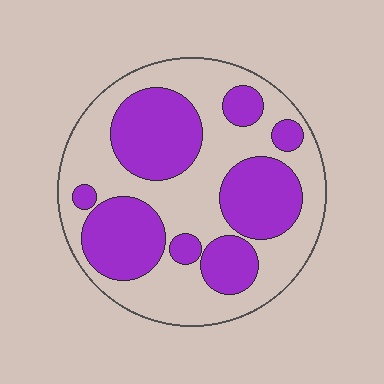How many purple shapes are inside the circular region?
8.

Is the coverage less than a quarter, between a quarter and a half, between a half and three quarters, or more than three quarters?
Between a quarter and a half.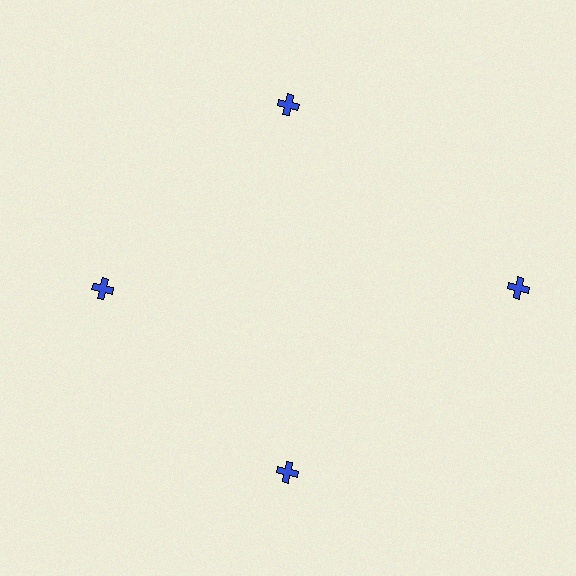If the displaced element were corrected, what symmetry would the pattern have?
It would have 4-fold rotational symmetry — the pattern would map onto itself every 90 degrees.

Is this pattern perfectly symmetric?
No. The 4 blue crosses are arranged in a ring, but one element near the 3 o'clock position is pushed outward from the center, breaking the 4-fold rotational symmetry.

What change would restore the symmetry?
The symmetry would be restored by moving it inward, back onto the ring so that all 4 crosses sit at equal angles and equal distance from the center.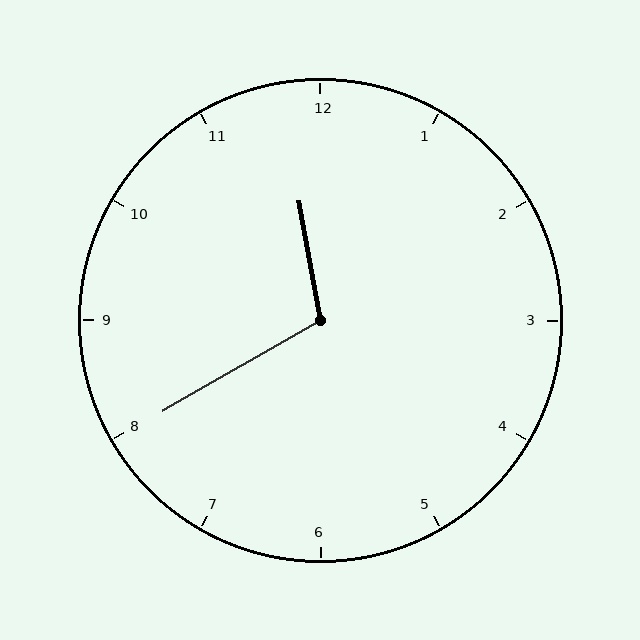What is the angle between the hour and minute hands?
Approximately 110 degrees.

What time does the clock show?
11:40.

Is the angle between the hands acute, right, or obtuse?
It is obtuse.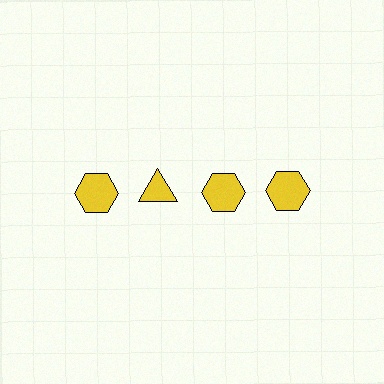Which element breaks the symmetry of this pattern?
The yellow triangle in the top row, second from left column breaks the symmetry. All other shapes are yellow hexagons.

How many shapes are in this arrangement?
There are 4 shapes arranged in a grid pattern.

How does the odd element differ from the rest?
It has a different shape: triangle instead of hexagon.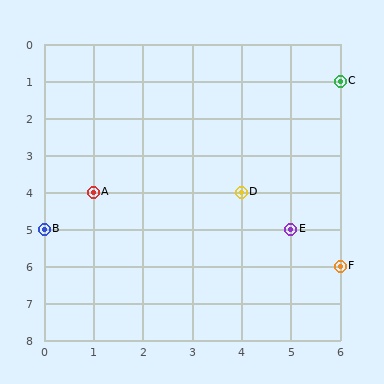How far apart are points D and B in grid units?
Points D and B are 4 columns and 1 row apart (about 4.1 grid units diagonally).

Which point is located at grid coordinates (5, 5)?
Point E is at (5, 5).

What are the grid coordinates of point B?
Point B is at grid coordinates (0, 5).